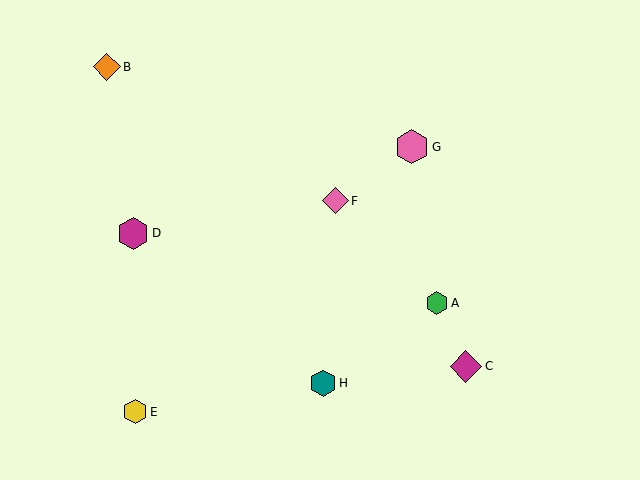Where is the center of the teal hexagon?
The center of the teal hexagon is at (323, 383).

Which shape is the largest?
The pink hexagon (labeled G) is the largest.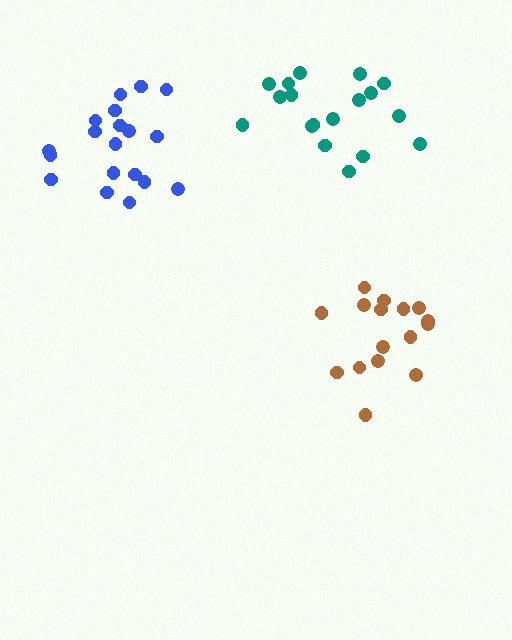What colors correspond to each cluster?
The clusters are colored: teal, blue, brown.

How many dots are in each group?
Group 1: 18 dots, Group 2: 19 dots, Group 3: 16 dots (53 total).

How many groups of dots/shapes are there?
There are 3 groups.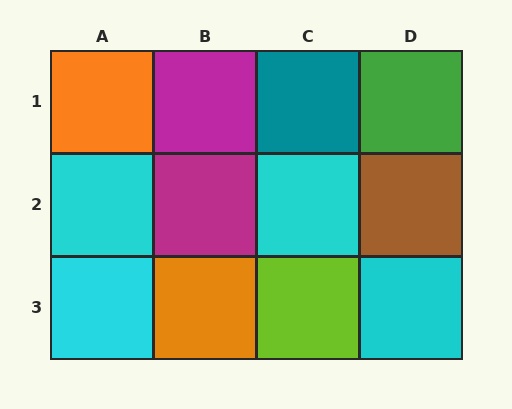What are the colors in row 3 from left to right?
Cyan, orange, lime, cyan.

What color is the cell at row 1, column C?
Teal.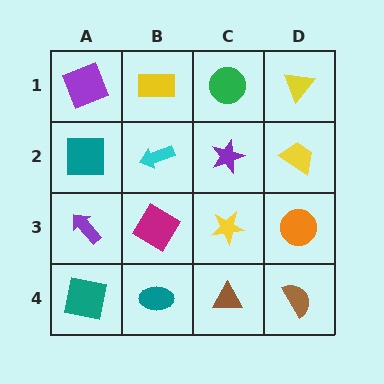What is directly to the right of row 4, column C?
A brown semicircle.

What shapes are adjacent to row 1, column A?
A teal square (row 2, column A), a yellow rectangle (row 1, column B).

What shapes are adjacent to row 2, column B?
A yellow rectangle (row 1, column B), a magenta diamond (row 3, column B), a teal square (row 2, column A), a purple star (row 2, column C).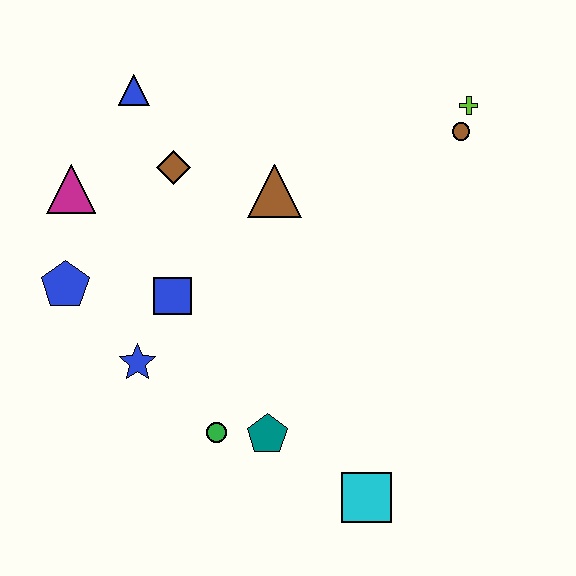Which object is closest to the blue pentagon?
The magenta triangle is closest to the blue pentagon.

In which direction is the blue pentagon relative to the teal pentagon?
The blue pentagon is to the left of the teal pentagon.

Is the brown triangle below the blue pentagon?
No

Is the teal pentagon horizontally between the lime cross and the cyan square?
No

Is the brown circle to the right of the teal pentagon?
Yes